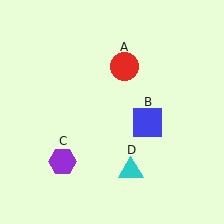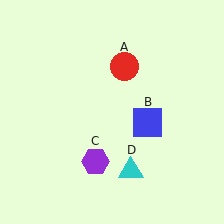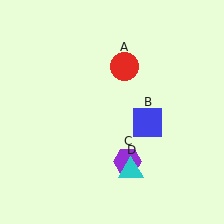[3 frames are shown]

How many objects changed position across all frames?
1 object changed position: purple hexagon (object C).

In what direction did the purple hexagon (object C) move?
The purple hexagon (object C) moved right.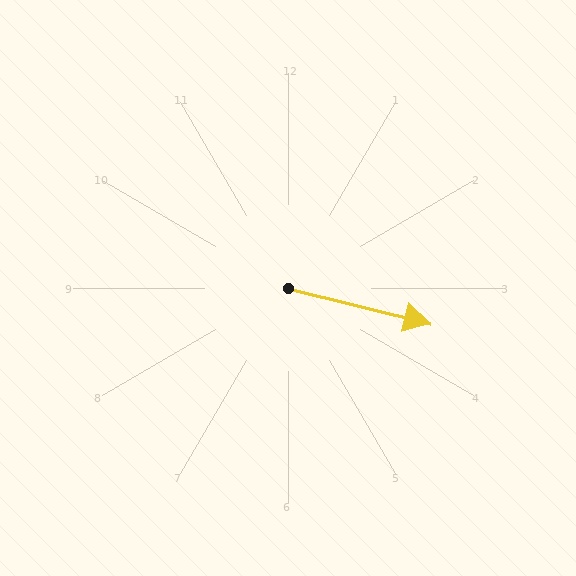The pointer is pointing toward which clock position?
Roughly 3 o'clock.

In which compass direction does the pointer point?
East.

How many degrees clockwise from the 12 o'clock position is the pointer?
Approximately 104 degrees.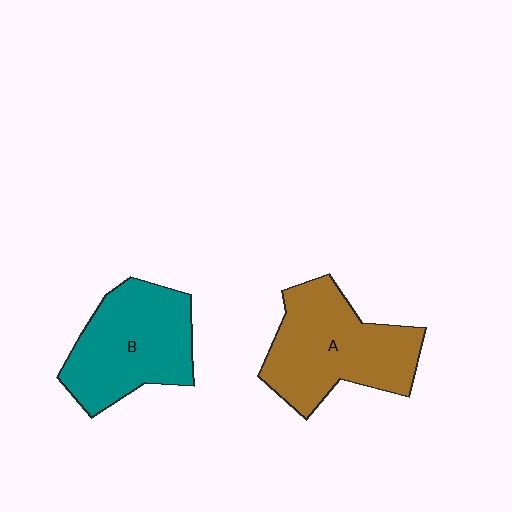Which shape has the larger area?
Shape A (brown).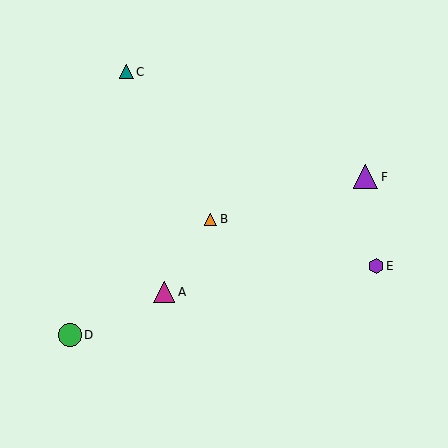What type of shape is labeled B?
Shape B is an orange triangle.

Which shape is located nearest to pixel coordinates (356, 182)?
The purple triangle (labeled F) at (366, 177) is nearest to that location.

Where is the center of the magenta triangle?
The center of the magenta triangle is at (164, 292).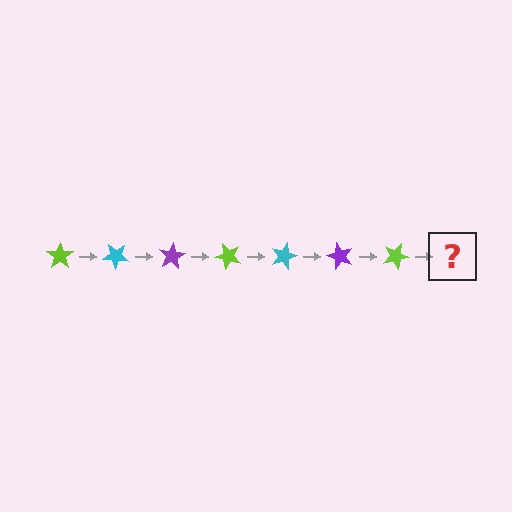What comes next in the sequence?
The next element should be a cyan star, rotated 280 degrees from the start.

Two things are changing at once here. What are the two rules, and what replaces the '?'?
The two rules are that it rotates 40 degrees each step and the color cycles through lime, cyan, and purple. The '?' should be a cyan star, rotated 280 degrees from the start.